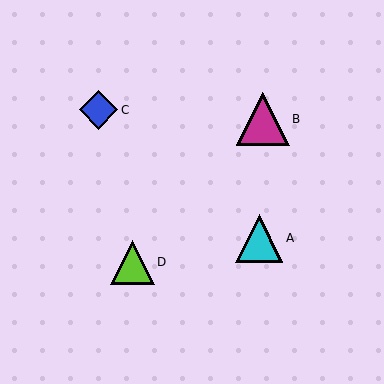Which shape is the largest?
The magenta triangle (labeled B) is the largest.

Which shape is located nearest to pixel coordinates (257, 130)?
The magenta triangle (labeled B) at (263, 119) is nearest to that location.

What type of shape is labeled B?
Shape B is a magenta triangle.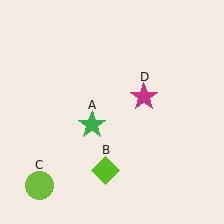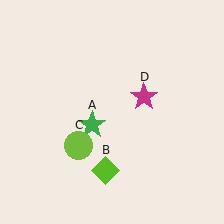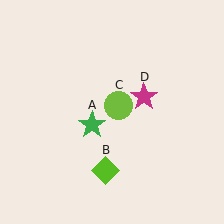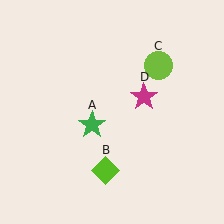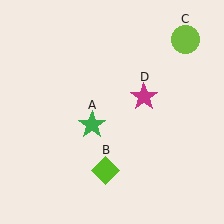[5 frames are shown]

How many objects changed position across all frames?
1 object changed position: lime circle (object C).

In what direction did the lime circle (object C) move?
The lime circle (object C) moved up and to the right.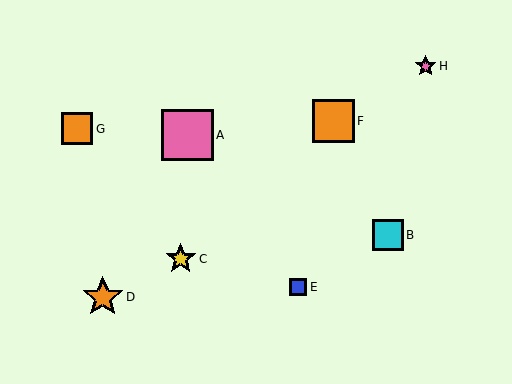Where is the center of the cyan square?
The center of the cyan square is at (388, 235).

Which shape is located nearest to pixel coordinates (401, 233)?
The cyan square (labeled B) at (388, 235) is nearest to that location.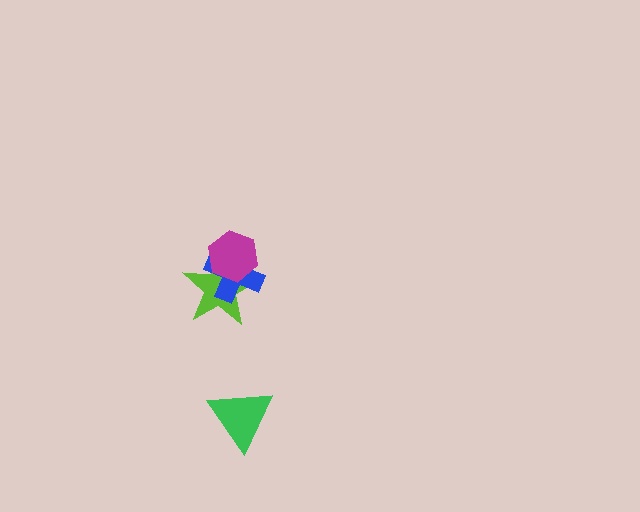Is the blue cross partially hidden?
Yes, it is partially covered by another shape.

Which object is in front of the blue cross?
The magenta hexagon is in front of the blue cross.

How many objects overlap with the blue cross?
2 objects overlap with the blue cross.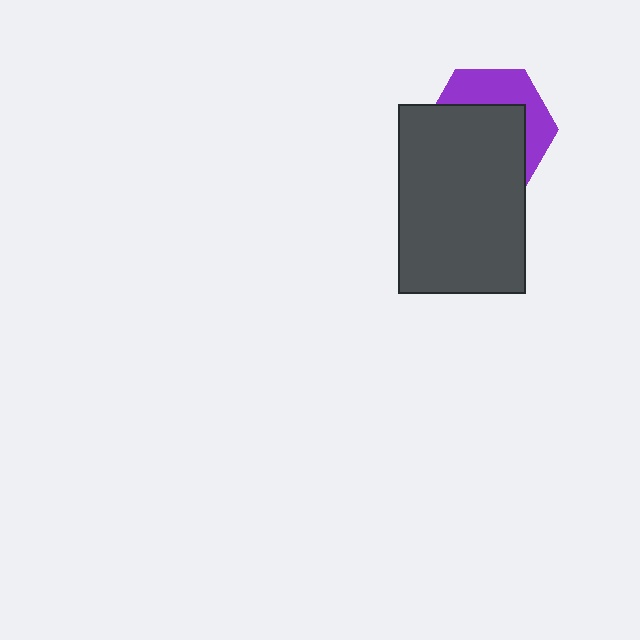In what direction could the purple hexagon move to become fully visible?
The purple hexagon could move up. That would shift it out from behind the dark gray rectangle entirely.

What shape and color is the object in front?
The object in front is a dark gray rectangle.